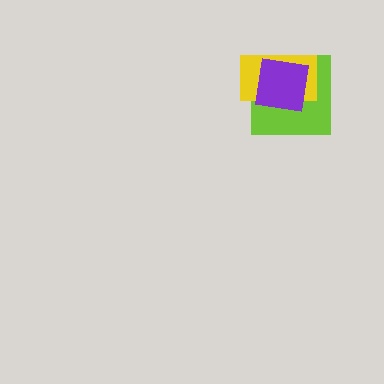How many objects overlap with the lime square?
2 objects overlap with the lime square.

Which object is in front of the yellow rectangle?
The purple square is in front of the yellow rectangle.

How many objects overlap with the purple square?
2 objects overlap with the purple square.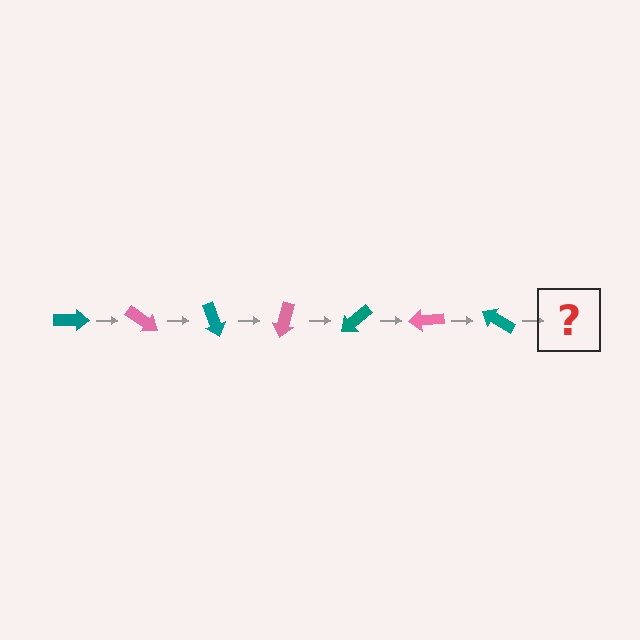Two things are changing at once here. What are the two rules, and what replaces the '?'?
The two rules are that it rotates 35 degrees each step and the color cycles through teal and pink. The '?' should be a pink arrow, rotated 245 degrees from the start.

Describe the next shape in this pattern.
It should be a pink arrow, rotated 245 degrees from the start.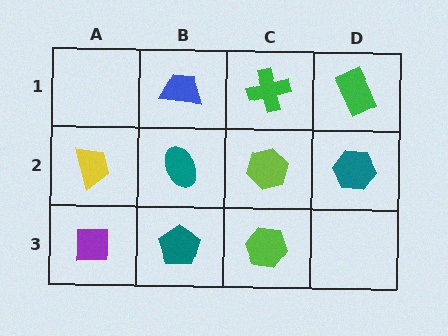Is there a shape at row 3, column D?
No, that cell is empty.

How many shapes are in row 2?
4 shapes.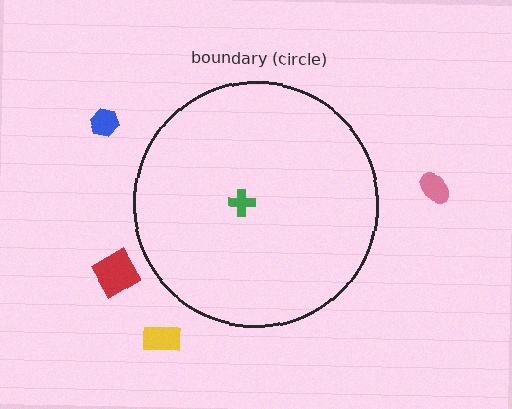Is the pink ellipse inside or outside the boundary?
Outside.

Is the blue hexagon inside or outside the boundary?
Outside.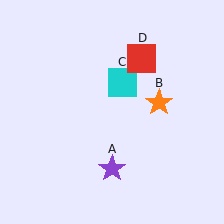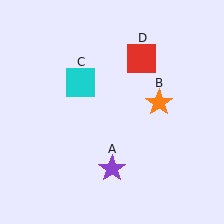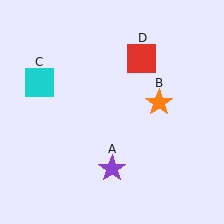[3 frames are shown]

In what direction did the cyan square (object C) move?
The cyan square (object C) moved left.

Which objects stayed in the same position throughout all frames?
Purple star (object A) and orange star (object B) and red square (object D) remained stationary.